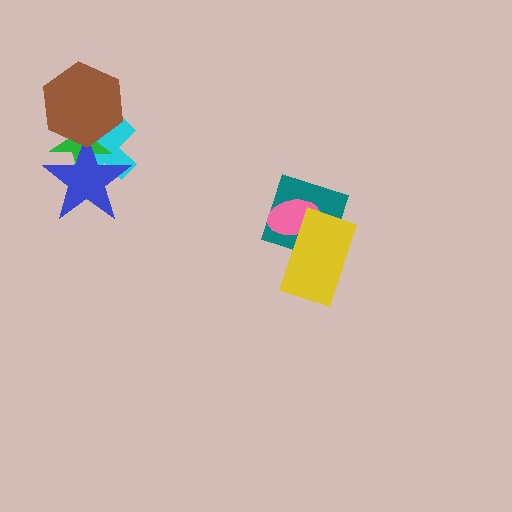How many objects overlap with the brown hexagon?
3 objects overlap with the brown hexagon.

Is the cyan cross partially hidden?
Yes, it is partially covered by another shape.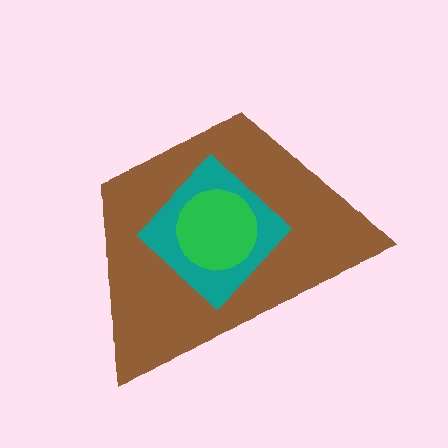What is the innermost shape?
The green circle.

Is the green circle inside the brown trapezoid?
Yes.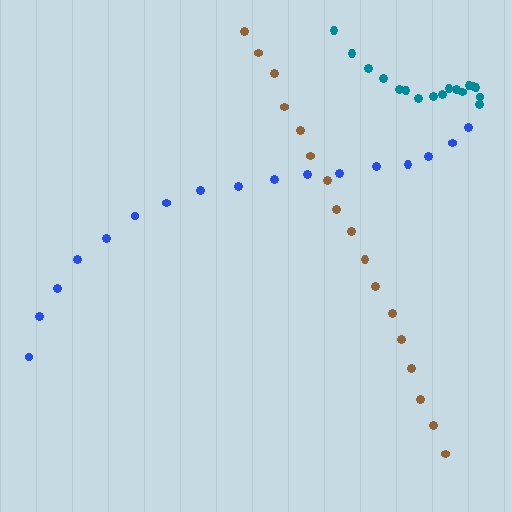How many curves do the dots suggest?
There are 3 distinct paths.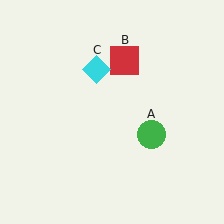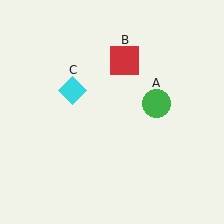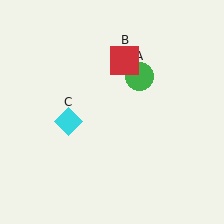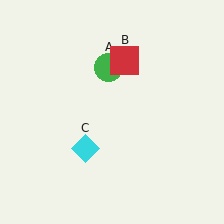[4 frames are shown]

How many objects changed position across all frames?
2 objects changed position: green circle (object A), cyan diamond (object C).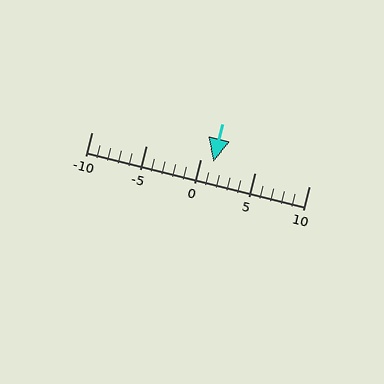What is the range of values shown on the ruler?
The ruler shows values from -10 to 10.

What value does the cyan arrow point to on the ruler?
The cyan arrow points to approximately 1.